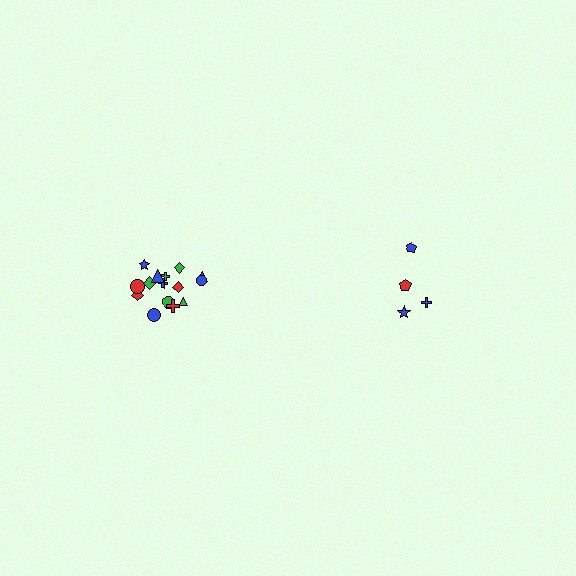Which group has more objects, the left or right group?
The left group.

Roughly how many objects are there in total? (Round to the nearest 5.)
Roughly 20 objects in total.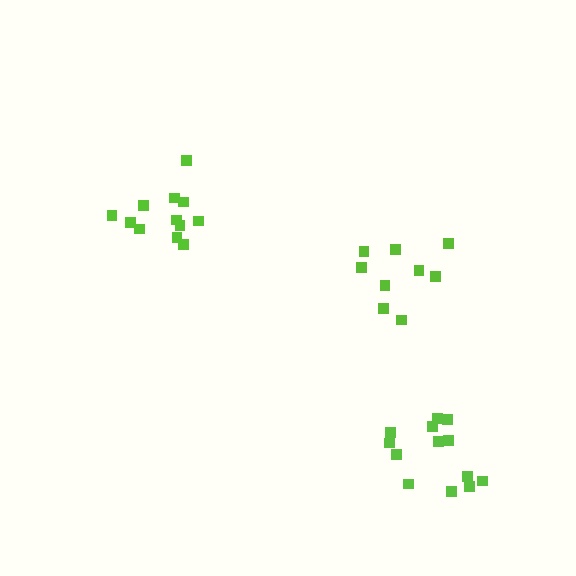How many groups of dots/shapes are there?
There are 3 groups.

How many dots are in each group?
Group 1: 13 dots, Group 2: 12 dots, Group 3: 9 dots (34 total).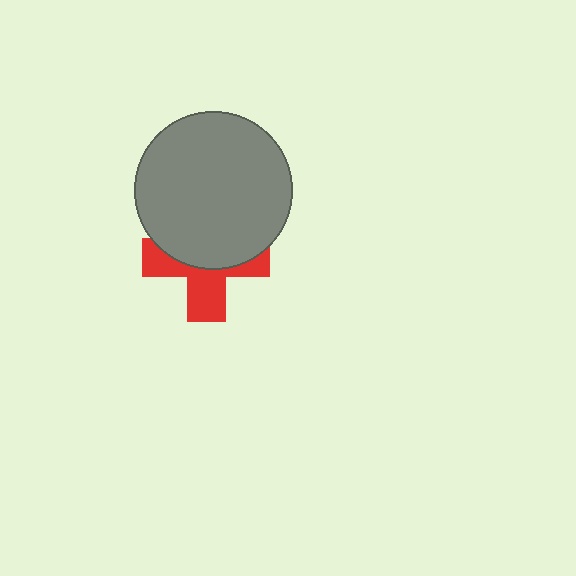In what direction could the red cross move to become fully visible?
The red cross could move down. That would shift it out from behind the gray circle entirely.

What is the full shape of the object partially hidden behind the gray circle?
The partially hidden object is a red cross.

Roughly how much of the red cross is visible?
About half of it is visible (roughly 46%).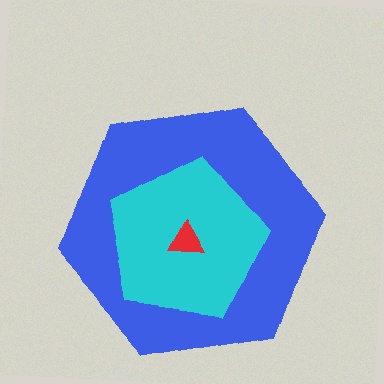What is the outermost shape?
The blue hexagon.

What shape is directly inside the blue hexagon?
The cyan pentagon.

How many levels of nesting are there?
3.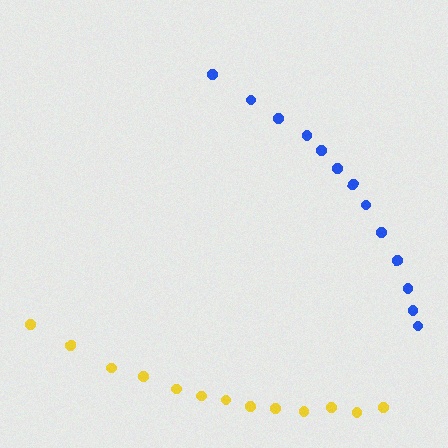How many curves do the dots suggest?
There are 2 distinct paths.